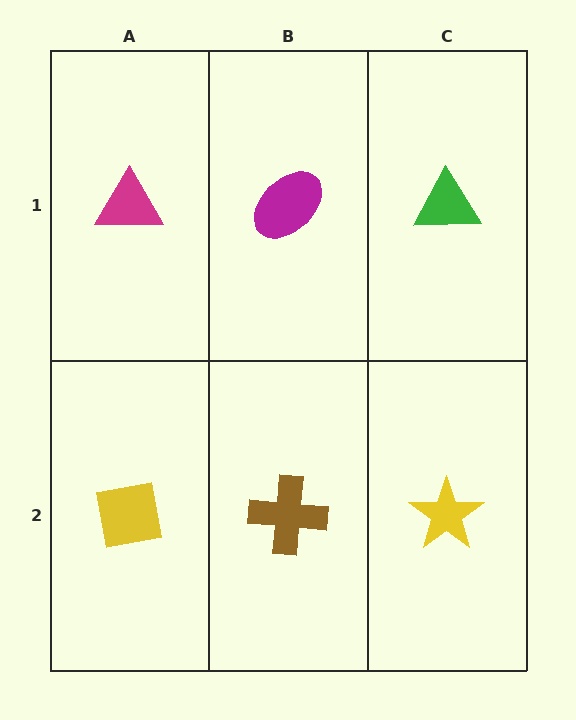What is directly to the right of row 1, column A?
A magenta ellipse.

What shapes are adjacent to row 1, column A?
A yellow square (row 2, column A), a magenta ellipse (row 1, column B).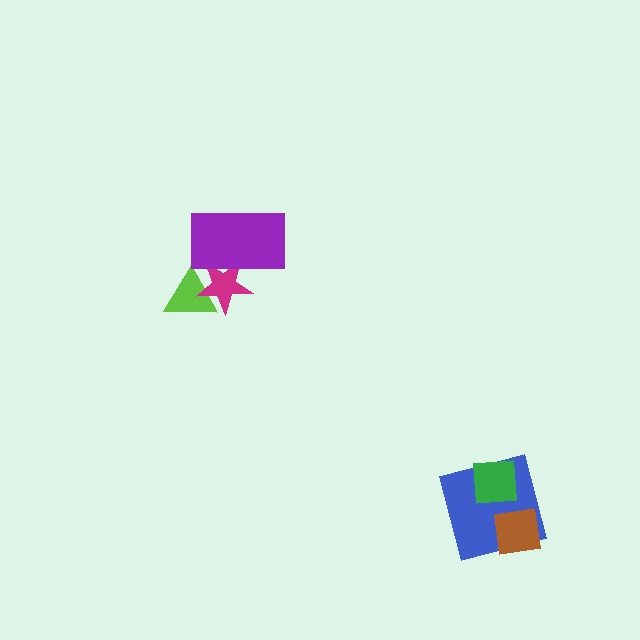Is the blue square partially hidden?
Yes, it is partially covered by another shape.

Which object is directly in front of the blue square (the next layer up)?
The green square is directly in front of the blue square.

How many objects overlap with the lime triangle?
1 object overlaps with the lime triangle.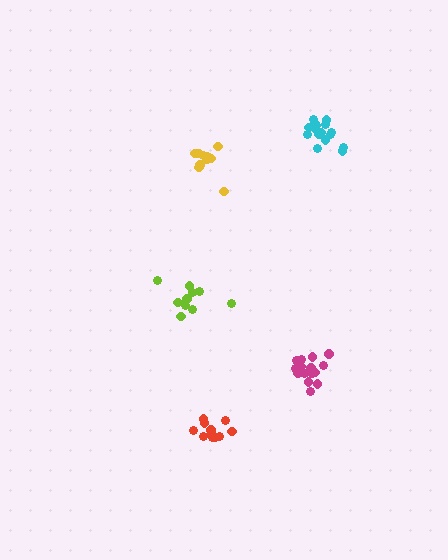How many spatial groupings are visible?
There are 5 spatial groupings.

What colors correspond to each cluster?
The clusters are colored: yellow, red, cyan, lime, magenta.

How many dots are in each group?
Group 1: 11 dots, Group 2: 12 dots, Group 3: 16 dots, Group 4: 10 dots, Group 5: 15 dots (64 total).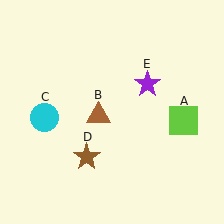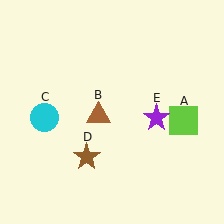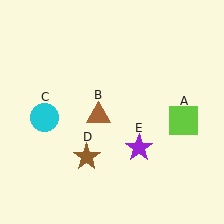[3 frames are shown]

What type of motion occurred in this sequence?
The purple star (object E) rotated clockwise around the center of the scene.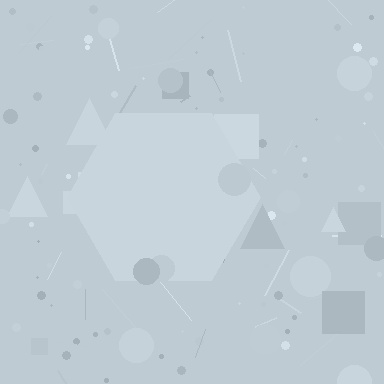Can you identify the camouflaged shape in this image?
The camouflaged shape is a hexagon.